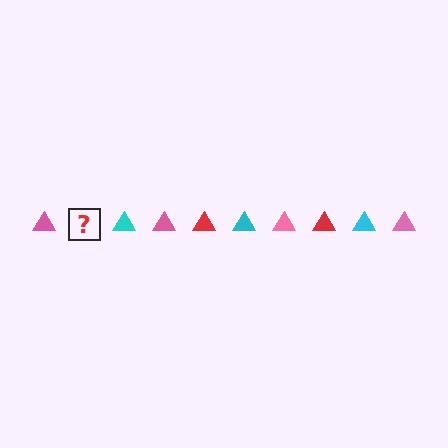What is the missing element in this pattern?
The missing element is a red triangle.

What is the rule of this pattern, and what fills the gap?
The rule is that the pattern cycles through pink, red, cyan triangles. The gap should be filled with a red triangle.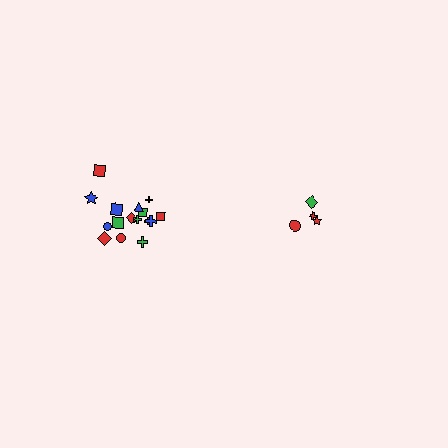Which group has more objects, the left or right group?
The left group.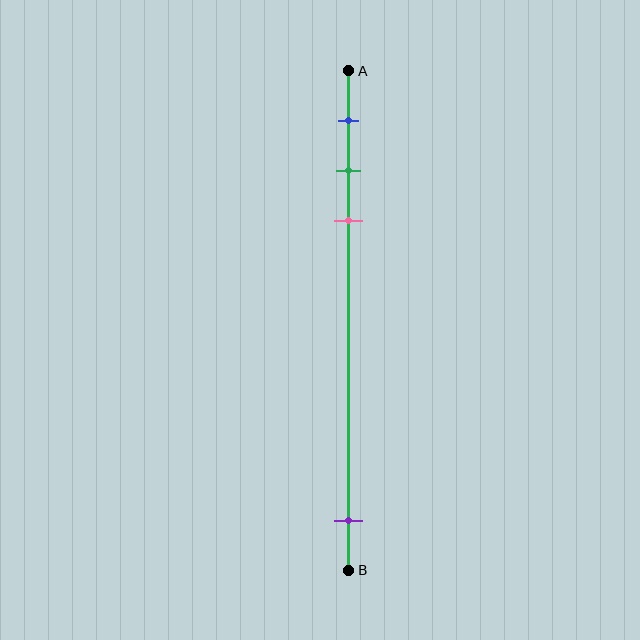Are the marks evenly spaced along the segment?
No, the marks are not evenly spaced.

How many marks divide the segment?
There are 4 marks dividing the segment.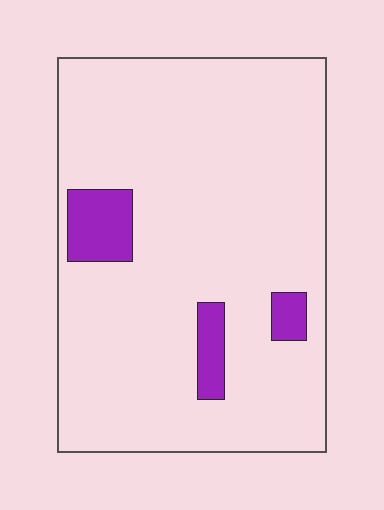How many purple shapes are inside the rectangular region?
3.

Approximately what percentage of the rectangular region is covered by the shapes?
Approximately 10%.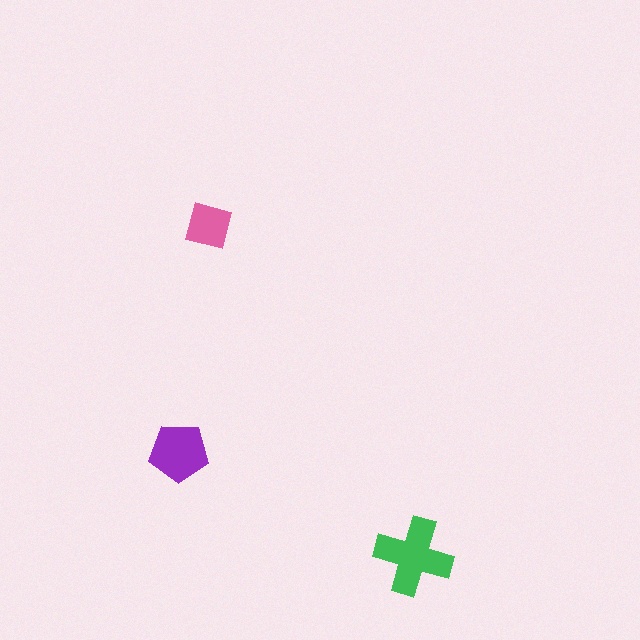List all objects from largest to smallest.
The green cross, the purple pentagon, the pink square.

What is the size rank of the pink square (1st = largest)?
3rd.